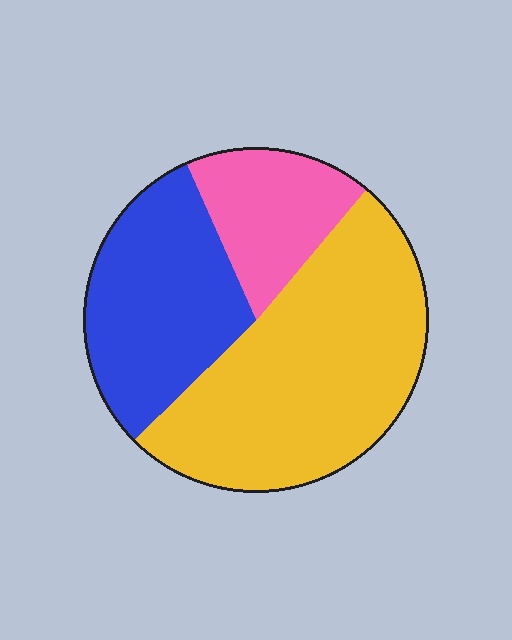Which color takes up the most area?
Yellow, at roughly 50%.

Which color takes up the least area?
Pink, at roughly 20%.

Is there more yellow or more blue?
Yellow.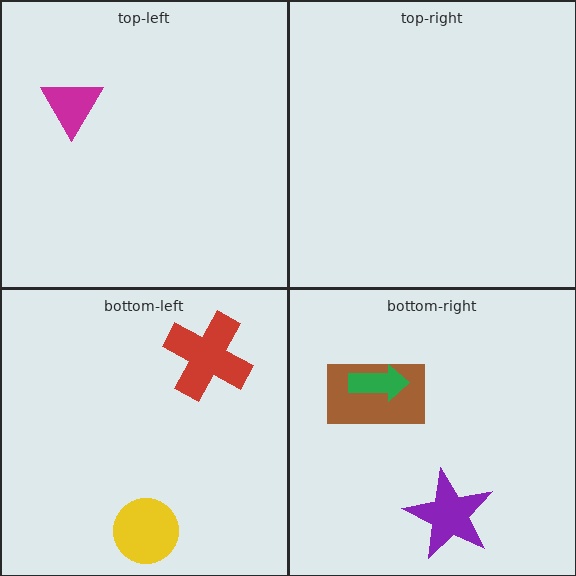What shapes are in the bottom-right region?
The brown rectangle, the purple star, the green arrow.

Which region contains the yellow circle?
The bottom-left region.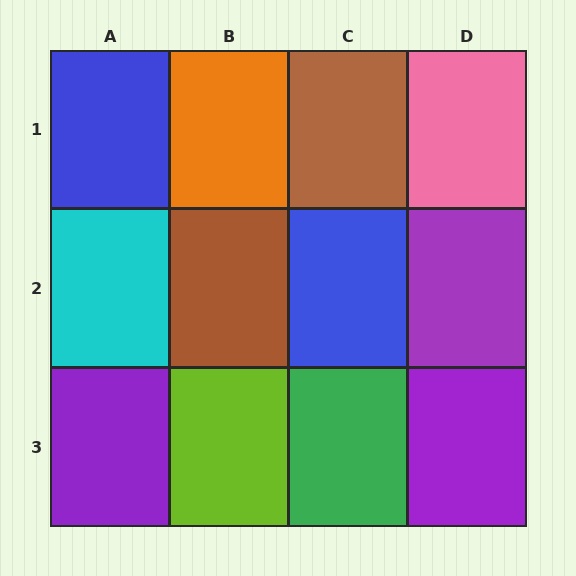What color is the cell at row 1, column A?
Blue.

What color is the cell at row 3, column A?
Purple.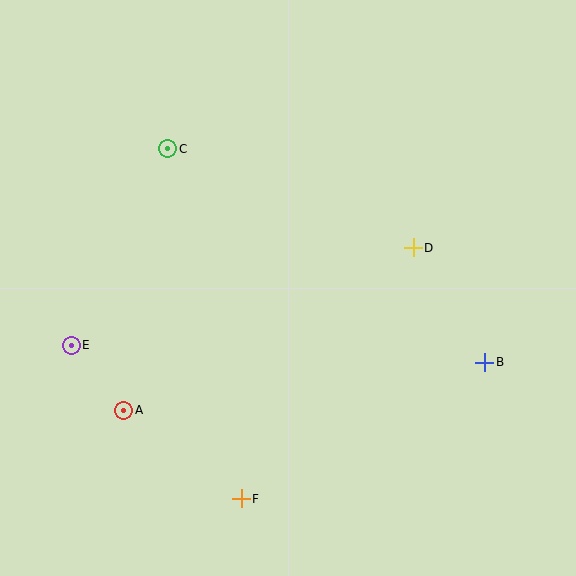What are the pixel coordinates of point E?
Point E is at (71, 345).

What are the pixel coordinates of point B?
Point B is at (485, 362).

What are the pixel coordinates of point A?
Point A is at (123, 410).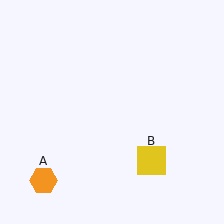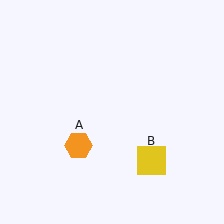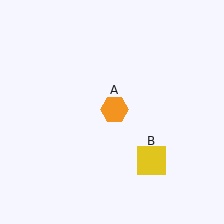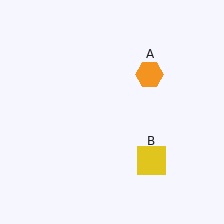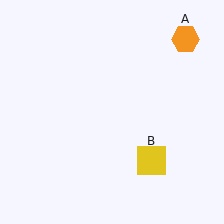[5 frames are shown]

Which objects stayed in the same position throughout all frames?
Yellow square (object B) remained stationary.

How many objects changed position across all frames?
1 object changed position: orange hexagon (object A).